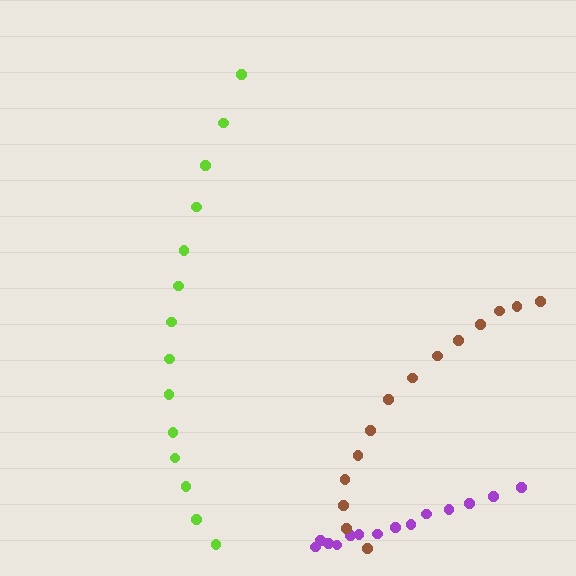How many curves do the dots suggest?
There are 3 distinct paths.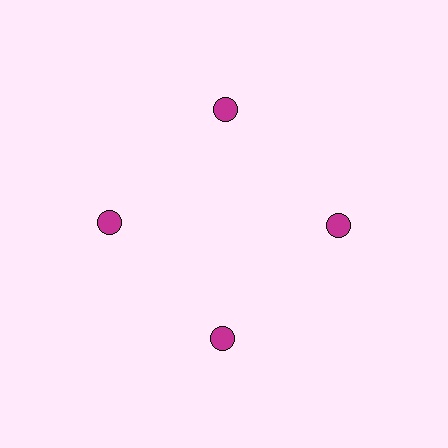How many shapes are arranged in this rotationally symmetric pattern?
There are 4 shapes, arranged in 4 groups of 1.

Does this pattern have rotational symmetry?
Yes, this pattern has 4-fold rotational symmetry. It looks the same after rotating 90 degrees around the center.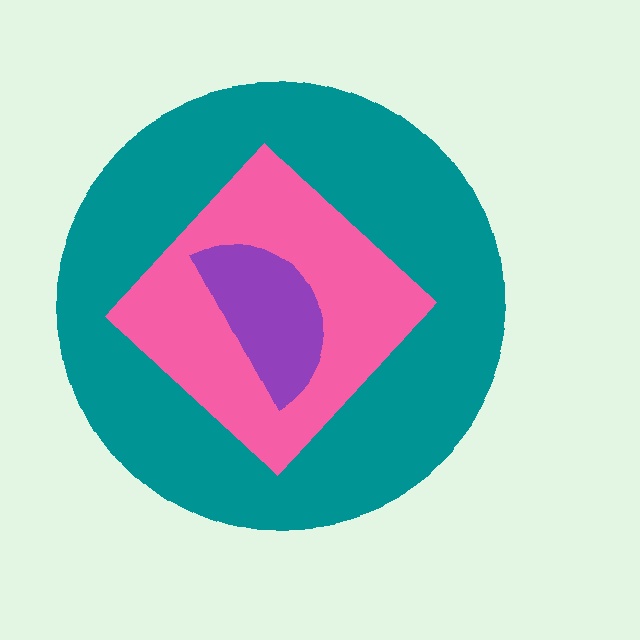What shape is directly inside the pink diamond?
The purple semicircle.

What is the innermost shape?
The purple semicircle.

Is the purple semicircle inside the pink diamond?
Yes.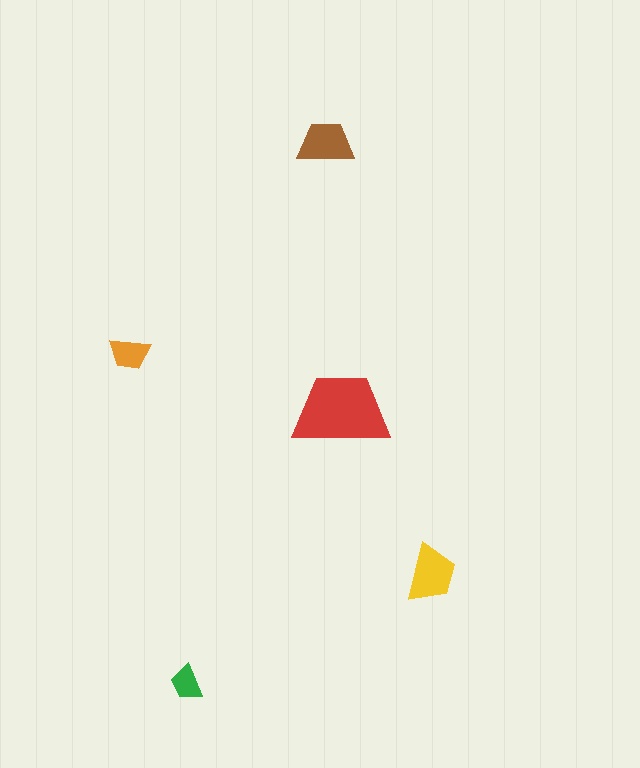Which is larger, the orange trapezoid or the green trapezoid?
The orange one.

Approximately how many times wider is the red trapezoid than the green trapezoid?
About 2.5 times wider.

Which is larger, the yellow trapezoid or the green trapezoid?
The yellow one.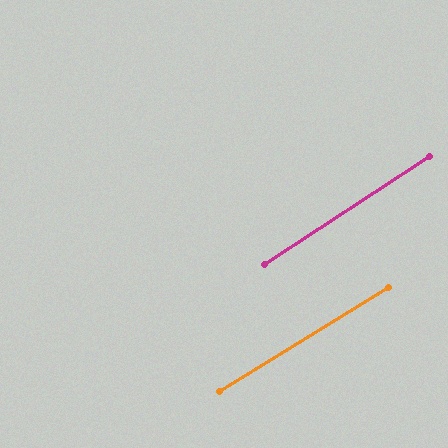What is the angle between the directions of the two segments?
Approximately 2 degrees.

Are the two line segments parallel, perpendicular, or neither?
Parallel — their directions differ by only 1.6°.